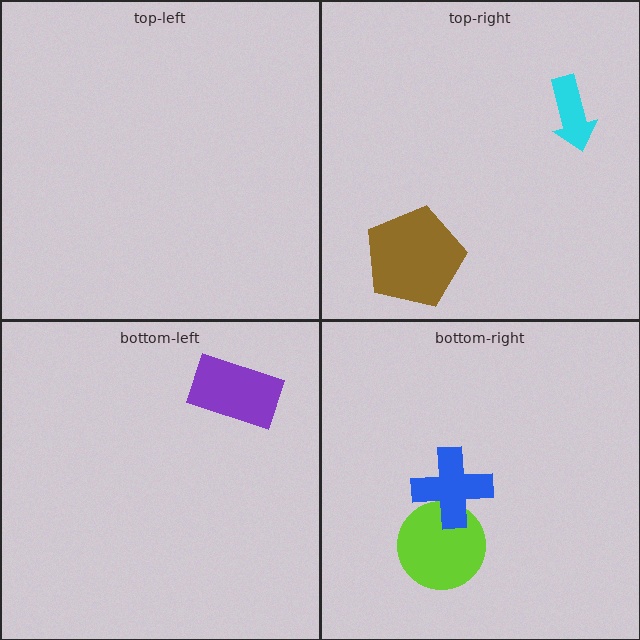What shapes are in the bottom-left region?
The purple rectangle.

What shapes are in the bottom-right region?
The lime circle, the blue cross.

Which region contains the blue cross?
The bottom-right region.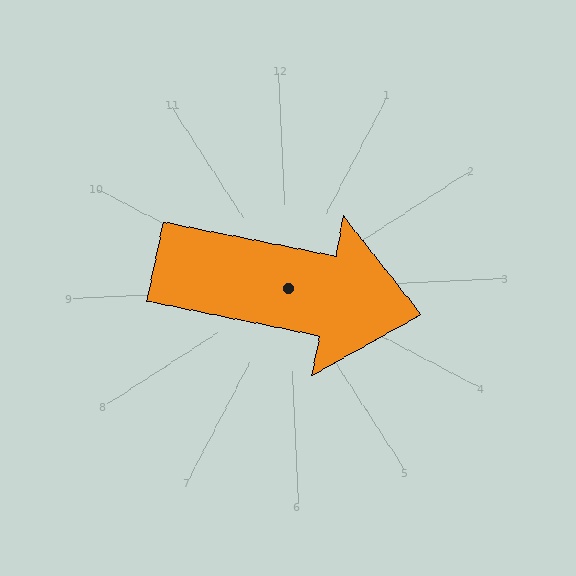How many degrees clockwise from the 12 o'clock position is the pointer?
Approximately 104 degrees.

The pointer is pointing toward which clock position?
Roughly 3 o'clock.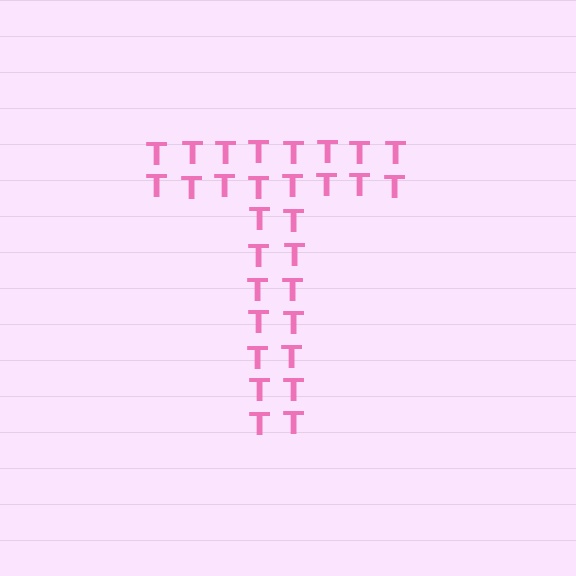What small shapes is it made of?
It is made of small letter T's.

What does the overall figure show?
The overall figure shows the letter T.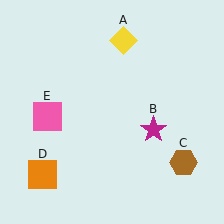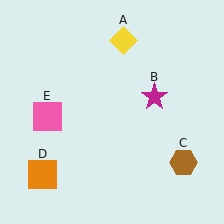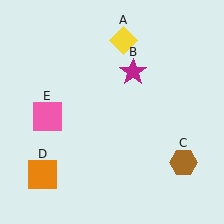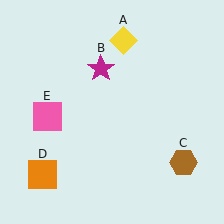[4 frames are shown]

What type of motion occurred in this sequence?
The magenta star (object B) rotated counterclockwise around the center of the scene.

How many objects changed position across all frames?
1 object changed position: magenta star (object B).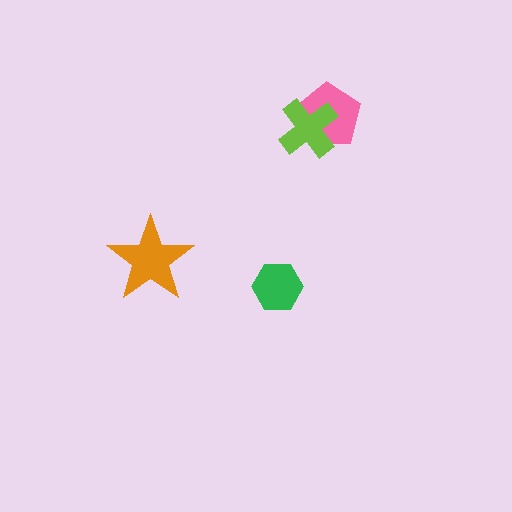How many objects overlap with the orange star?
0 objects overlap with the orange star.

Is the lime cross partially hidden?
No, no other shape covers it.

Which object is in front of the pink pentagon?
The lime cross is in front of the pink pentagon.